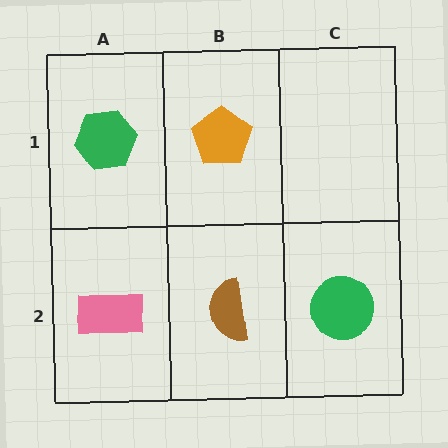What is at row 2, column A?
A pink rectangle.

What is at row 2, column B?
A brown semicircle.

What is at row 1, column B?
An orange pentagon.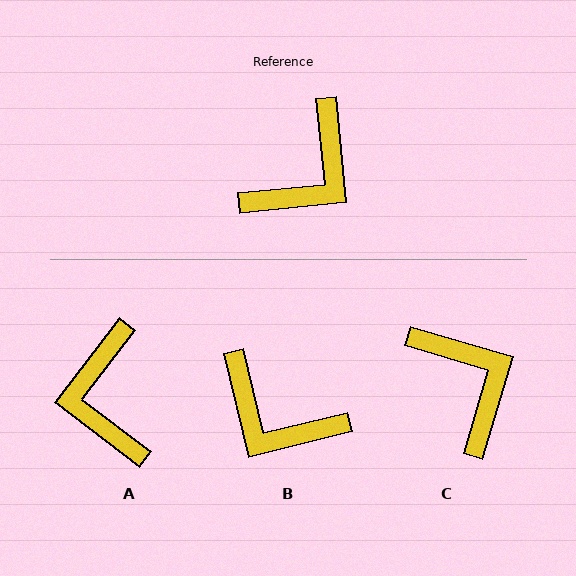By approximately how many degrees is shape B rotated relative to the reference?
Approximately 82 degrees clockwise.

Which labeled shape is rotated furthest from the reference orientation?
A, about 133 degrees away.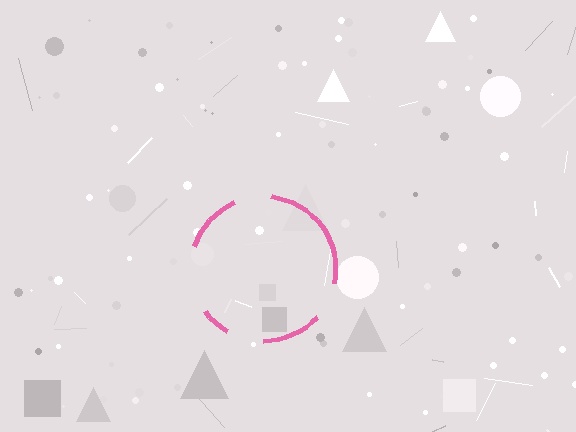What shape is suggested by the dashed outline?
The dashed outline suggests a circle.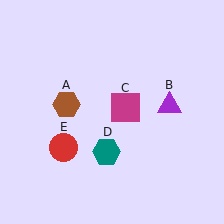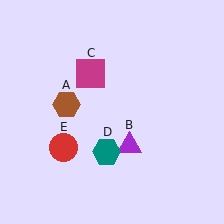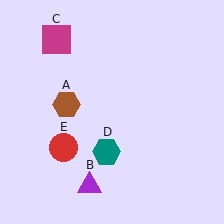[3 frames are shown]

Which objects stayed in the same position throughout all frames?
Brown hexagon (object A) and teal hexagon (object D) and red circle (object E) remained stationary.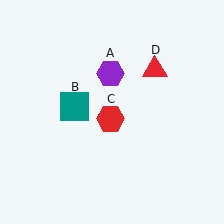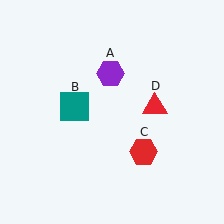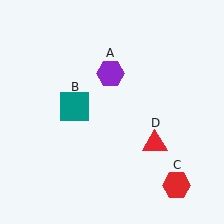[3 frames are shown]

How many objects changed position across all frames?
2 objects changed position: red hexagon (object C), red triangle (object D).